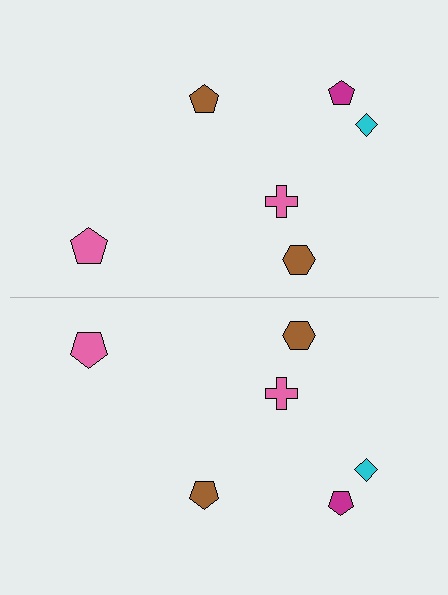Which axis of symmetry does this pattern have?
The pattern has a horizontal axis of symmetry running through the center of the image.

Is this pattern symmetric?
Yes, this pattern has bilateral (reflection) symmetry.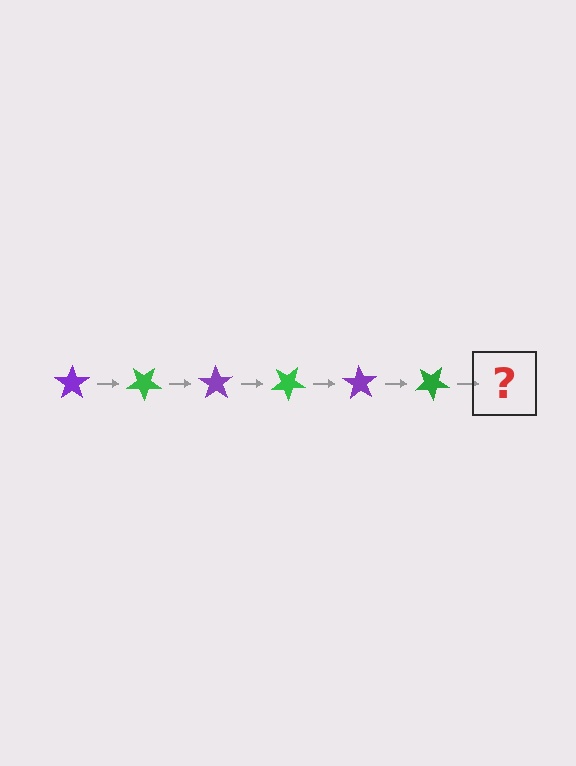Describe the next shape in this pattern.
It should be a purple star, rotated 210 degrees from the start.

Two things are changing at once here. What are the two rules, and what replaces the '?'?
The two rules are that it rotates 35 degrees each step and the color cycles through purple and green. The '?' should be a purple star, rotated 210 degrees from the start.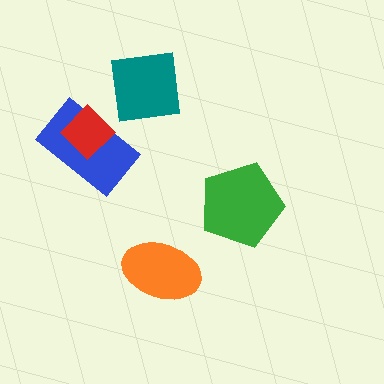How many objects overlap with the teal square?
0 objects overlap with the teal square.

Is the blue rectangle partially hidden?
Yes, it is partially covered by another shape.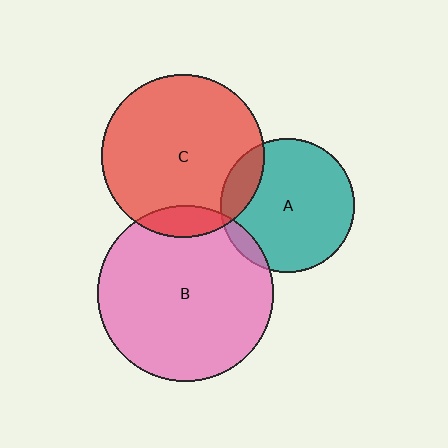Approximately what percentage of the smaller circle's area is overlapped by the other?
Approximately 15%.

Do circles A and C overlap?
Yes.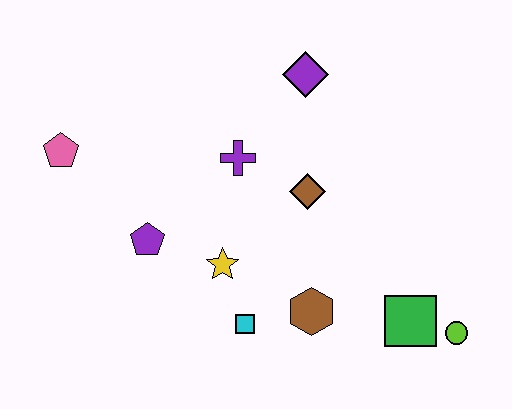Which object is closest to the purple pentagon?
The yellow star is closest to the purple pentagon.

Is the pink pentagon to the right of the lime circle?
No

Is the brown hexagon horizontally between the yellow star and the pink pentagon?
No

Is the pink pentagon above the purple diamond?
No